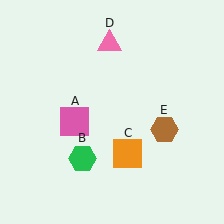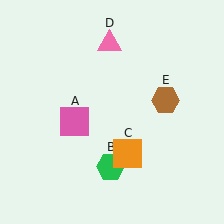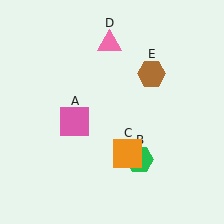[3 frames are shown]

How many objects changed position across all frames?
2 objects changed position: green hexagon (object B), brown hexagon (object E).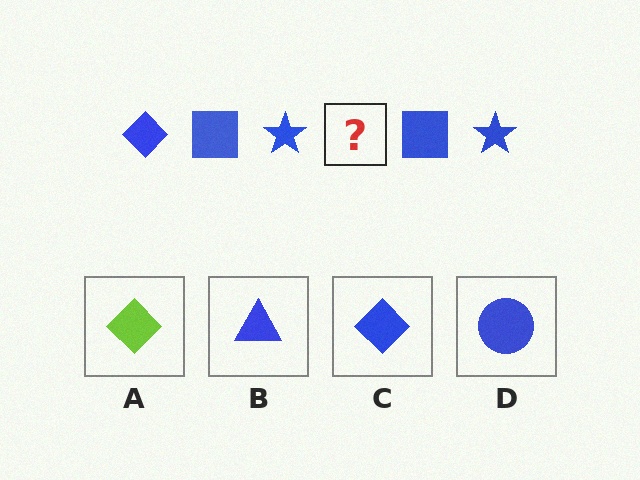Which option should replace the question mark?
Option C.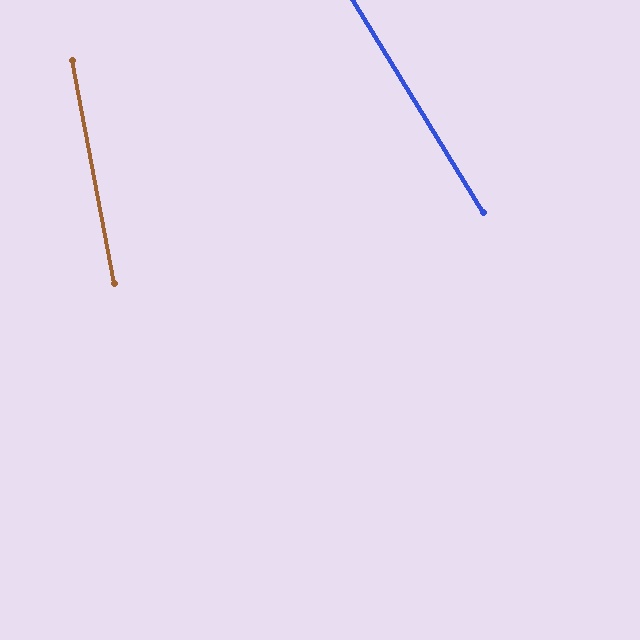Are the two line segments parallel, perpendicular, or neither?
Neither parallel nor perpendicular — they differ by about 21°.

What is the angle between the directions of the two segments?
Approximately 21 degrees.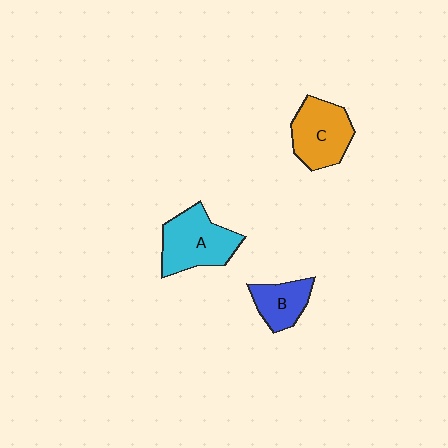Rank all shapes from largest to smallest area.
From largest to smallest: A (cyan), C (orange), B (blue).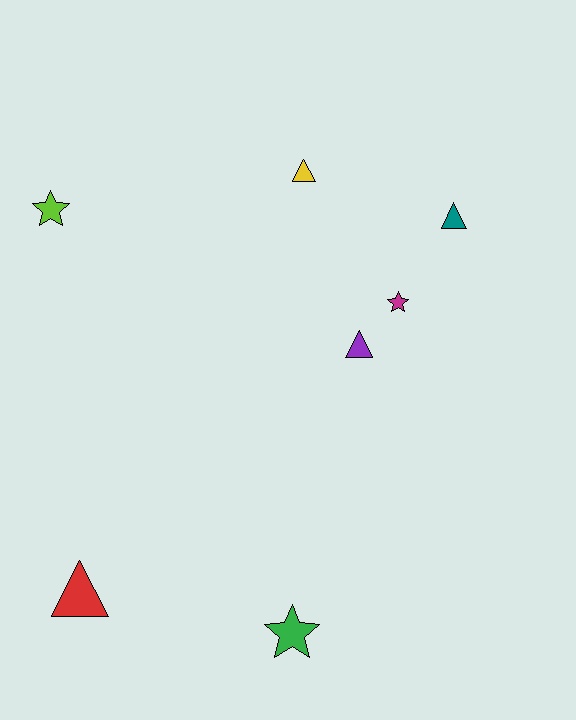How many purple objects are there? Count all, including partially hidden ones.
There is 1 purple object.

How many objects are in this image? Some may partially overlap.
There are 7 objects.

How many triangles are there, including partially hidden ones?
There are 4 triangles.